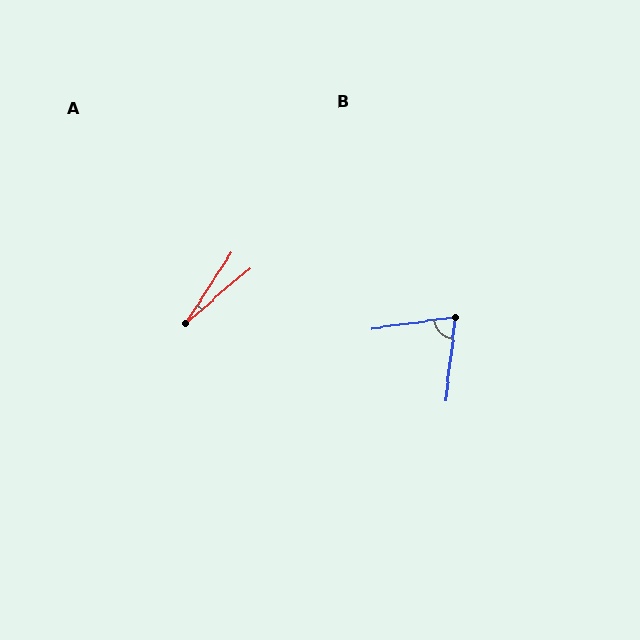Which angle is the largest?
B, at approximately 76 degrees.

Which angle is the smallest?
A, at approximately 16 degrees.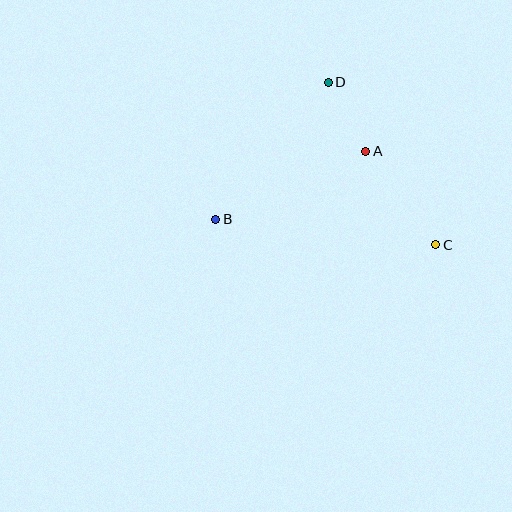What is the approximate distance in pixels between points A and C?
The distance between A and C is approximately 117 pixels.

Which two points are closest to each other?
Points A and D are closest to each other.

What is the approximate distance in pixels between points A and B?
The distance between A and B is approximately 165 pixels.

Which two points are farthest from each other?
Points B and C are farthest from each other.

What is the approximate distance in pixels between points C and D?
The distance between C and D is approximately 195 pixels.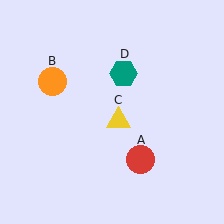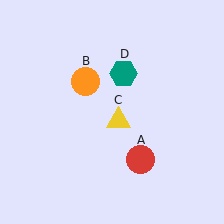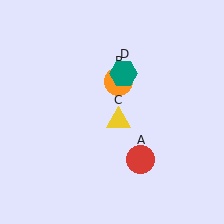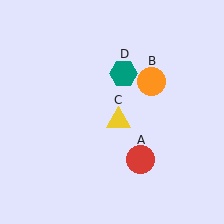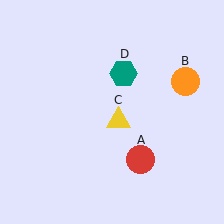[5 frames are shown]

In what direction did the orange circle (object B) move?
The orange circle (object B) moved right.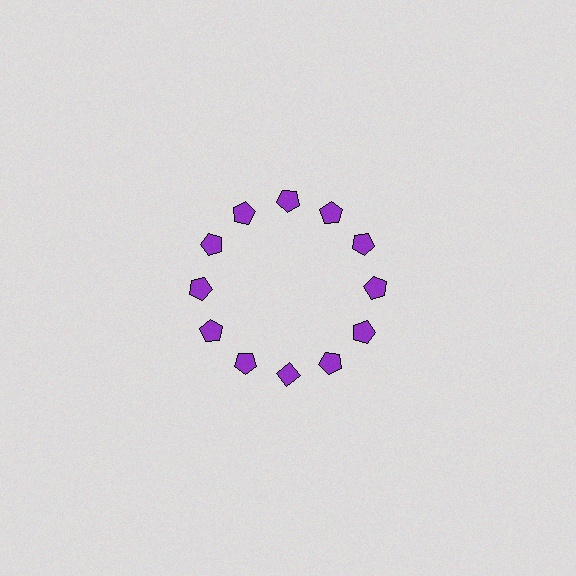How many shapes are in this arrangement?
There are 12 shapes arranged in a ring pattern.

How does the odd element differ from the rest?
It has a different shape: diamond instead of pentagon.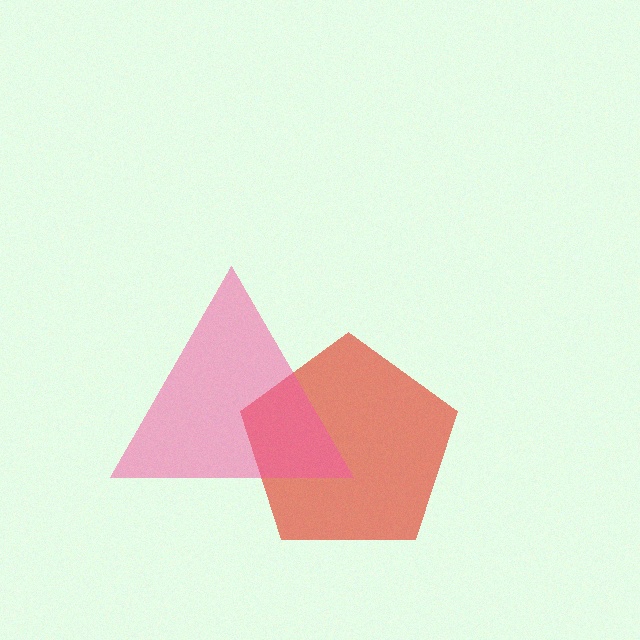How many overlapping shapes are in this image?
There are 2 overlapping shapes in the image.